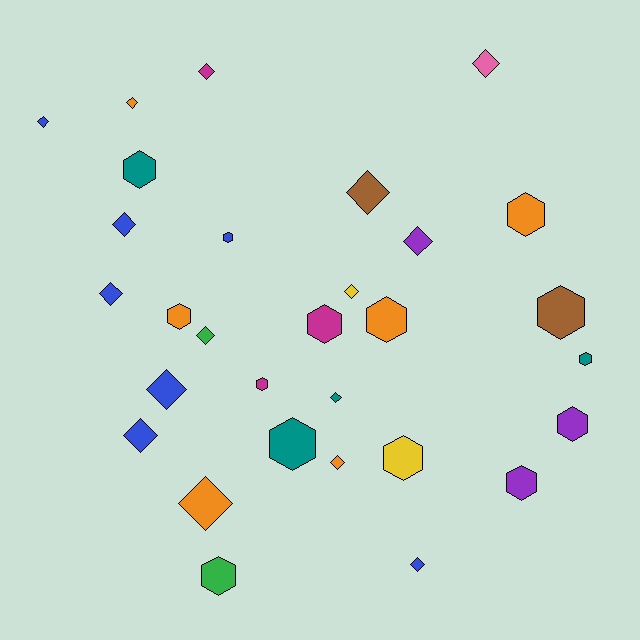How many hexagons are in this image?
There are 14 hexagons.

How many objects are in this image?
There are 30 objects.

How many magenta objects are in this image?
There are 3 magenta objects.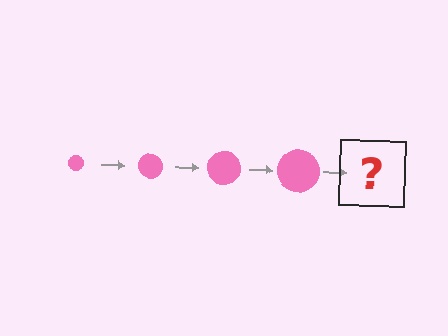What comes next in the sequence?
The next element should be a pink circle, larger than the previous one.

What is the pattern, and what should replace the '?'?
The pattern is that the circle gets progressively larger each step. The '?' should be a pink circle, larger than the previous one.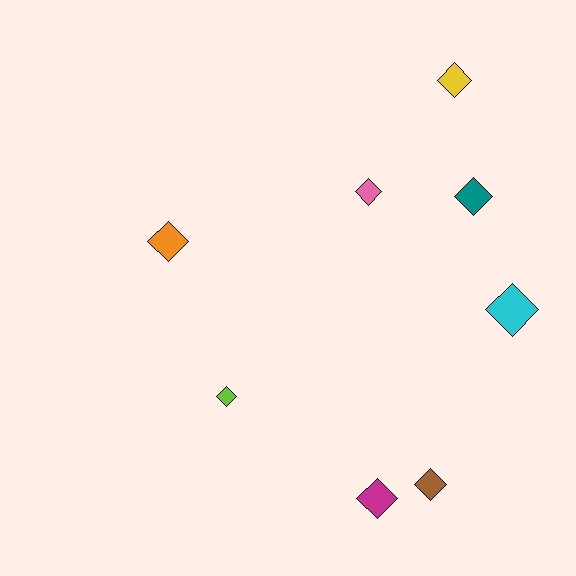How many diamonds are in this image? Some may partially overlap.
There are 8 diamonds.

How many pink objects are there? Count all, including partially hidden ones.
There is 1 pink object.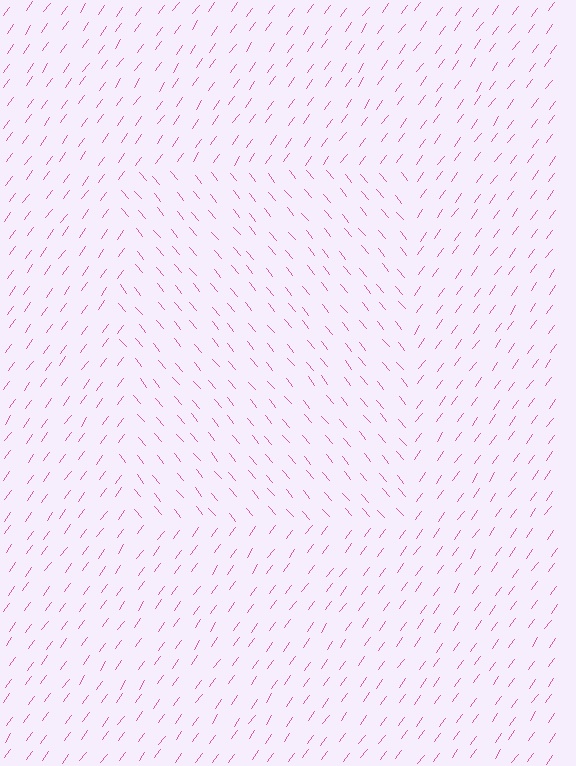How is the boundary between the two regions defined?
The boundary is defined purely by a change in line orientation (approximately 75 degrees difference). All lines are the same color and thickness.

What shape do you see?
I see a rectangle.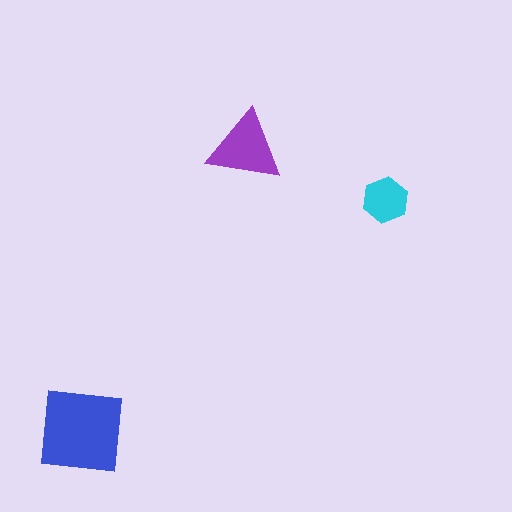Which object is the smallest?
The cyan hexagon.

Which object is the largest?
The blue square.